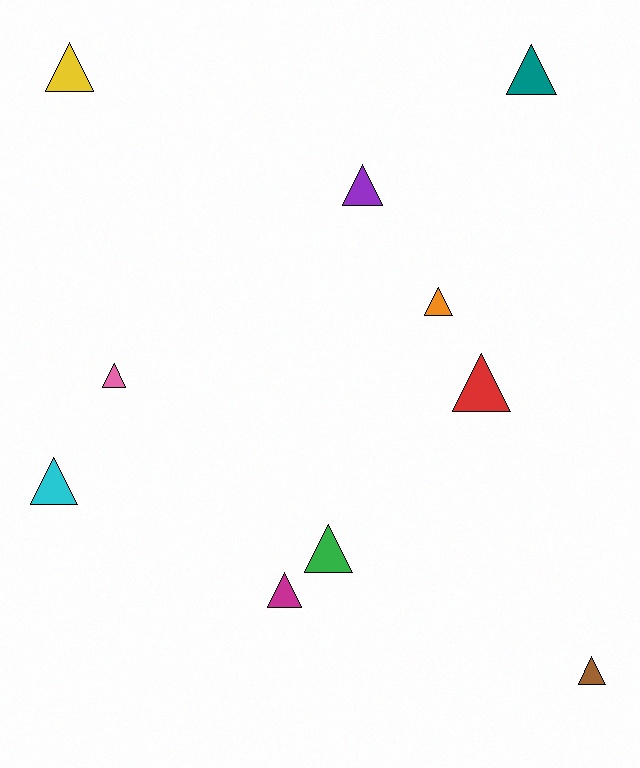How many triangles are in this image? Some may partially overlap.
There are 10 triangles.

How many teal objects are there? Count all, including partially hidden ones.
There is 1 teal object.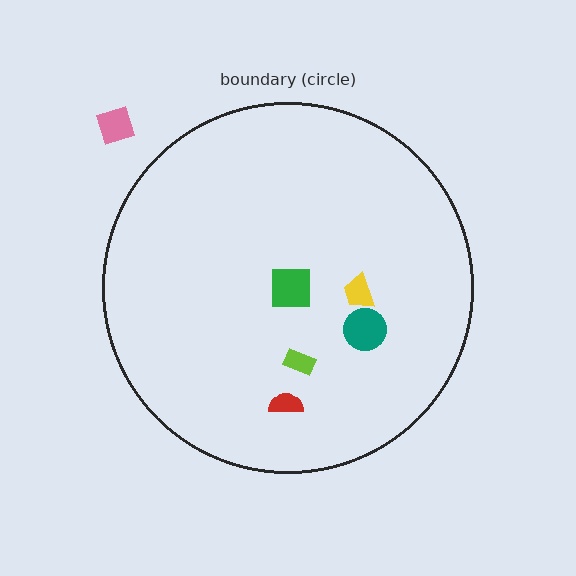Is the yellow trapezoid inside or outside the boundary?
Inside.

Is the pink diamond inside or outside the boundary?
Outside.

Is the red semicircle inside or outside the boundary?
Inside.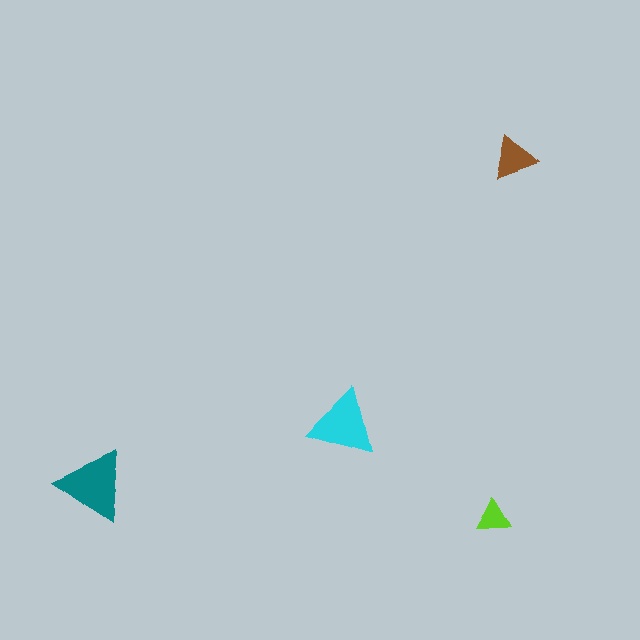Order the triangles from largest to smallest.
the teal one, the cyan one, the brown one, the lime one.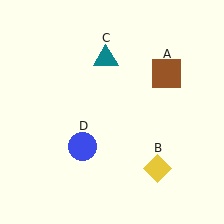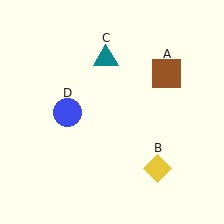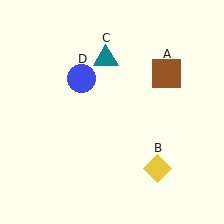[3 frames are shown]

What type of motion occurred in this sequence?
The blue circle (object D) rotated clockwise around the center of the scene.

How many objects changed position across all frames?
1 object changed position: blue circle (object D).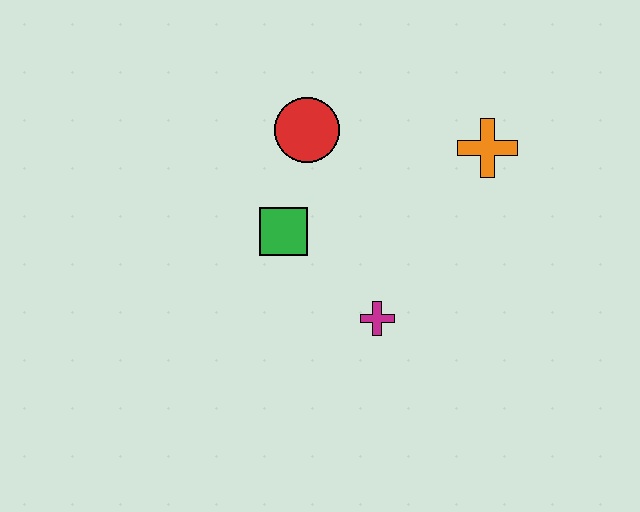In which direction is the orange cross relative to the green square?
The orange cross is to the right of the green square.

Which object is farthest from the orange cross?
The green square is farthest from the orange cross.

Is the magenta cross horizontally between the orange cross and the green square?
Yes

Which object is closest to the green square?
The red circle is closest to the green square.